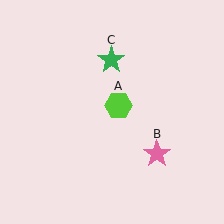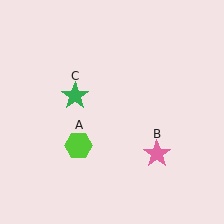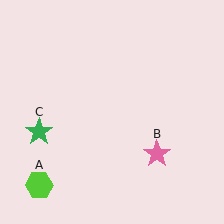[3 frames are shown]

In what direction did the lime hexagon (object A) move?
The lime hexagon (object A) moved down and to the left.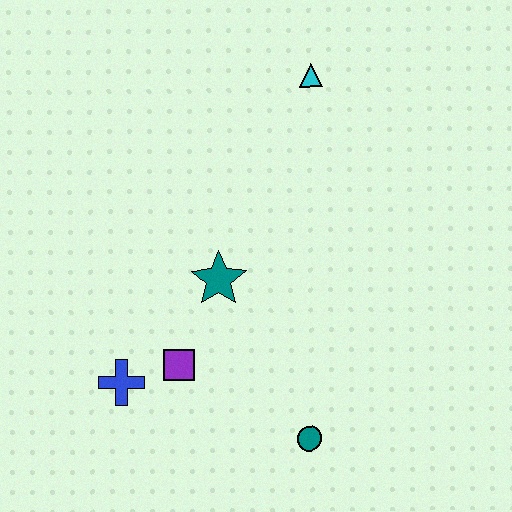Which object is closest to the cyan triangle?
The teal star is closest to the cyan triangle.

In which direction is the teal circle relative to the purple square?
The teal circle is to the right of the purple square.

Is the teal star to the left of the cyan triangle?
Yes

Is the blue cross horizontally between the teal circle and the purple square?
No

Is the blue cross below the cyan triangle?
Yes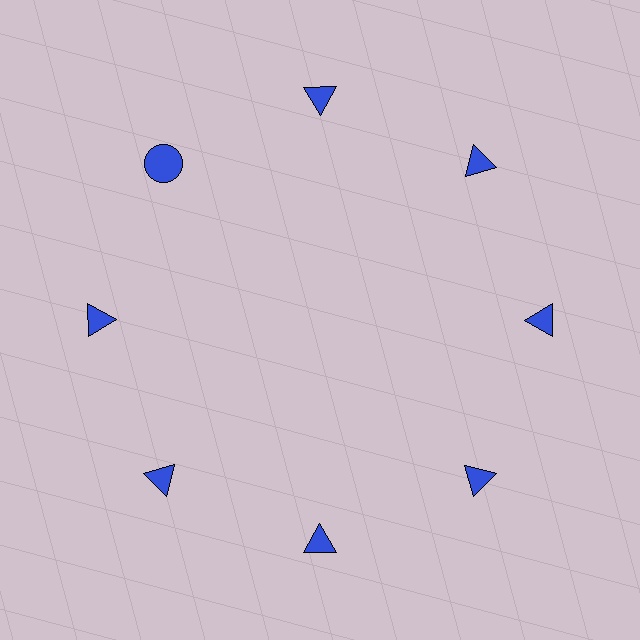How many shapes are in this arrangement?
There are 8 shapes arranged in a ring pattern.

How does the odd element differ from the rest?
It has a different shape: circle instead of triangle.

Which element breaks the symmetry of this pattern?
The blue circle at roughly the 10 o'clock position breaks the symmetry. All other shapes are blue triangles.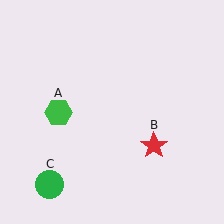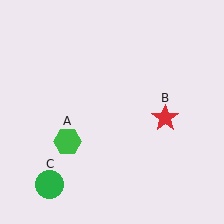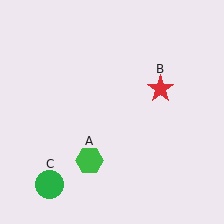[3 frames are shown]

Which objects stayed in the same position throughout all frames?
Green circle (object C) remained stationary.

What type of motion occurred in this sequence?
The green hexagon (object A), red star (object B) rotated counterclockwise around the center of the scene.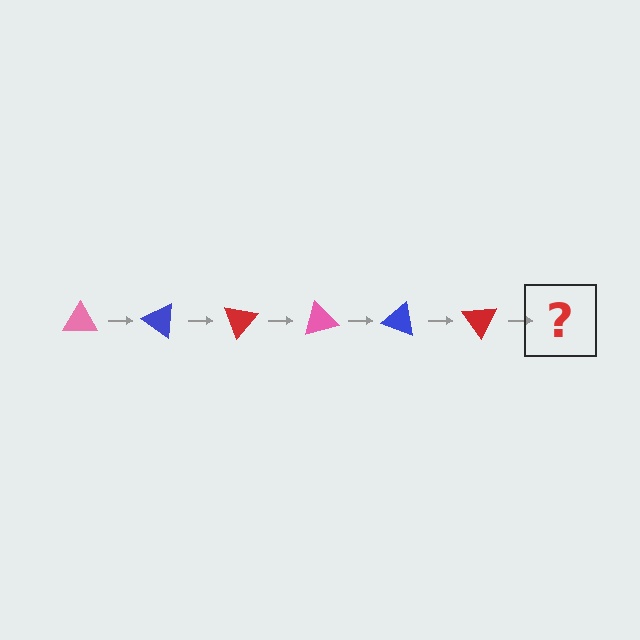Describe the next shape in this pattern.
It should be a pink triangle, rotated 210 degrees from the start.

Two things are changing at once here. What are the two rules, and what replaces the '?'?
The two rules are that it rotates 35 degrees each step and the color cycles through pink, blue, and red. The '?' should be a pink triangle, rotated 210 degrees from the start.